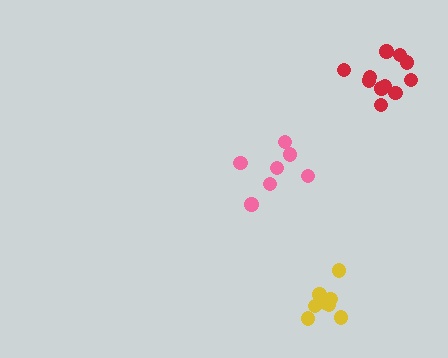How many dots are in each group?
Group 1: 8 dots, Group 2: 7 dots, Group 3: 11 dots (26 total).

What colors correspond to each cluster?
The clusters are colored: yellow, pink, red.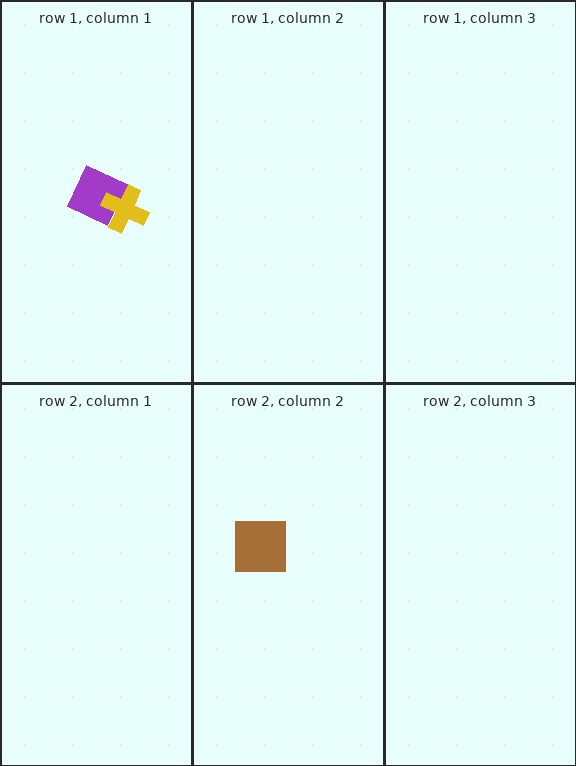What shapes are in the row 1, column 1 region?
The purple diamond, the yellow cross.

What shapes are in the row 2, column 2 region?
The brown square.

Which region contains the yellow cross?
The row 1, column 1 region.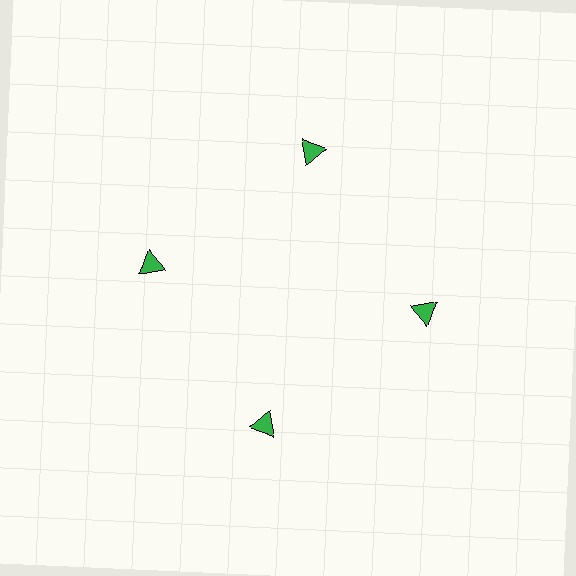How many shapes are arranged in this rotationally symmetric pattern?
There are 4 shapes, arranged in 4 groups of 1.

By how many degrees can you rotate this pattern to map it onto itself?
The pattern maps onto itself every 90 degrees of rotation.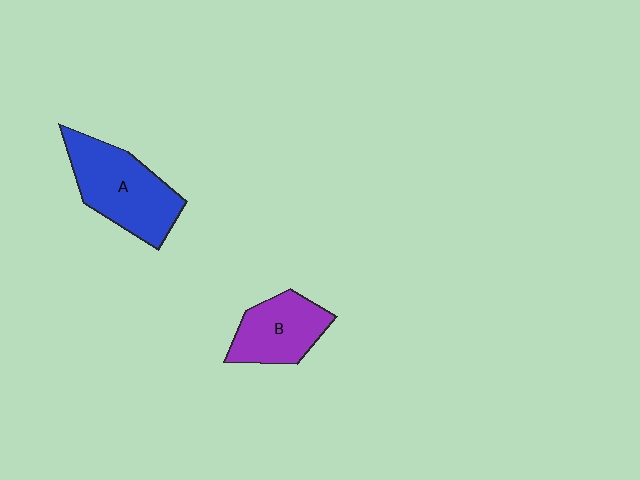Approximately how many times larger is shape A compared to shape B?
Approximately 1.4 times.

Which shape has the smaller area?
Shape B (purple).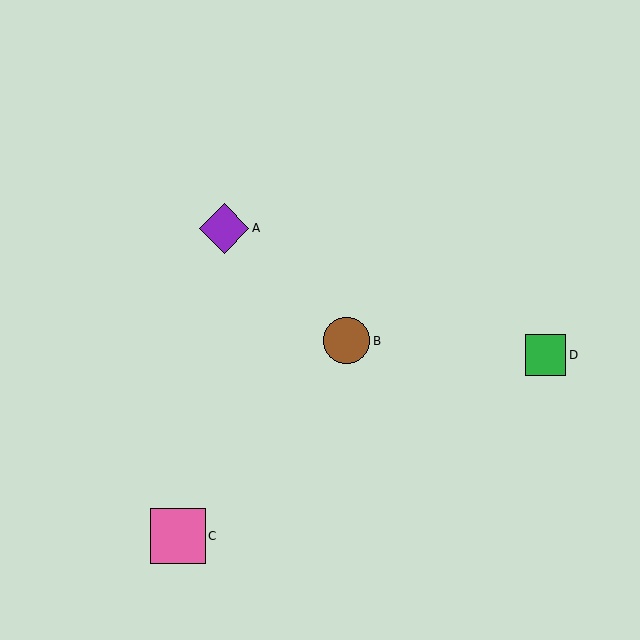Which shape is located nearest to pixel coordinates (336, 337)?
The brown circle (labeled B) at (347, 341) is nearest to that location.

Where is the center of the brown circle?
The center of the brown circle is at (347, 341).